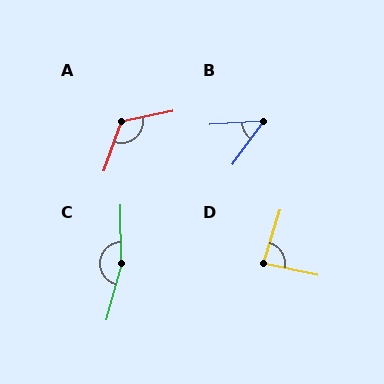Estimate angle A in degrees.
Approximately 121 degrees.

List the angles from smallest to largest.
B (51°), D (84°), A (121°), C (164°).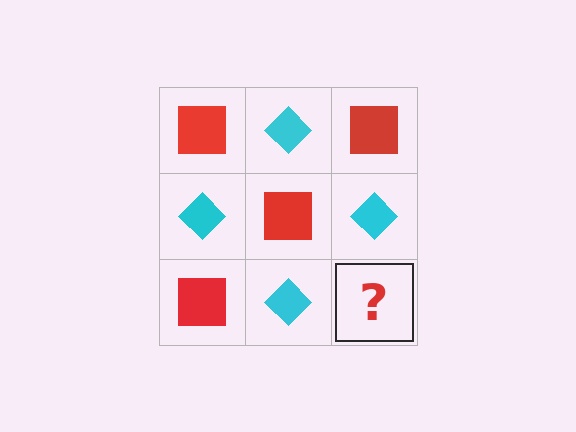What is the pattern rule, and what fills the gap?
The rule is that it alternates red square and cyan diamond in a checkerboard pattern. The gap should be filled with a red square.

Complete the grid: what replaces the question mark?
The question mark should be replaced with a red square.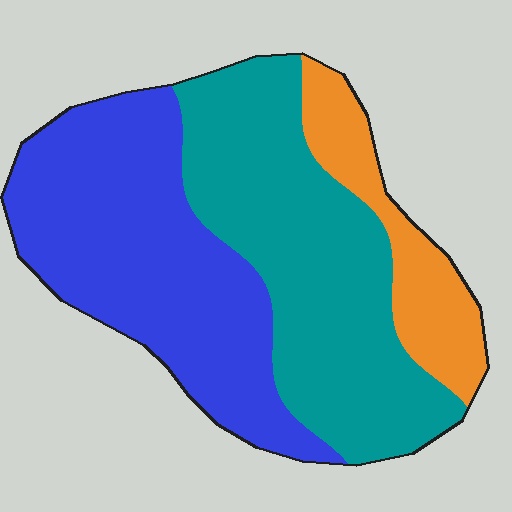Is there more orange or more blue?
Blue.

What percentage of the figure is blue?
Blue covers 42% of the figure.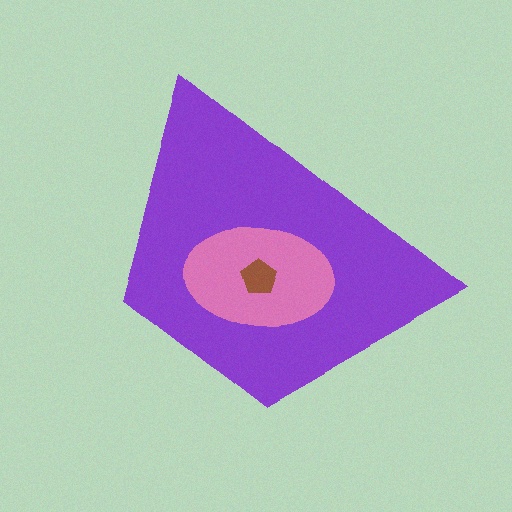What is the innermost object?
The brown pentagon.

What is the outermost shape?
The purple trapezoid.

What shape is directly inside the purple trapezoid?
The pink ellipse.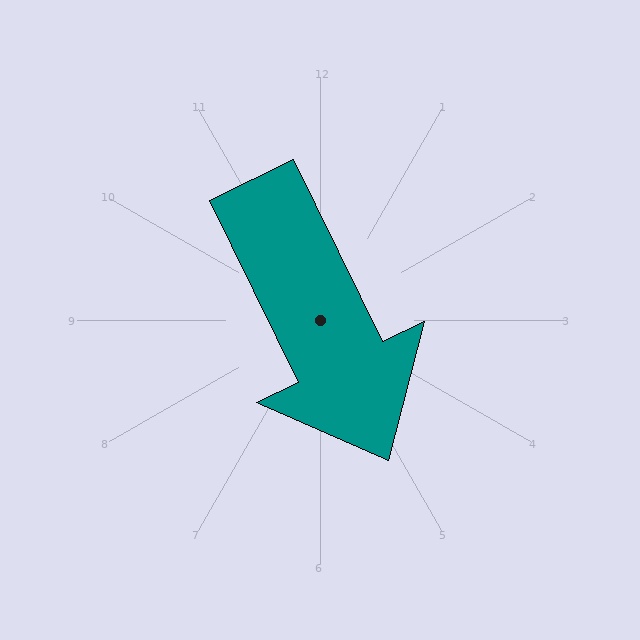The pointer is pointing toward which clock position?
Roughly 5 o'clock.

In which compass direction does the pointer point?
Southeast.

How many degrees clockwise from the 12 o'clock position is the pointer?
Approximately 154 degrees.